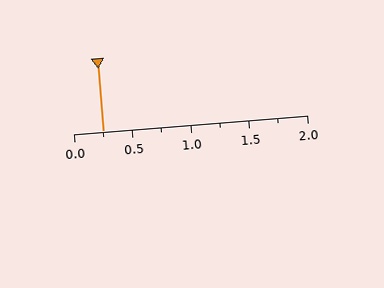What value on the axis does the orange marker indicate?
The marker indicates approximately 0.25.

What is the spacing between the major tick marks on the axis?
The major ticks are spaced 0.5 apart.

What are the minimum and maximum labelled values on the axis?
The axis runs from 0.0 to 2.0.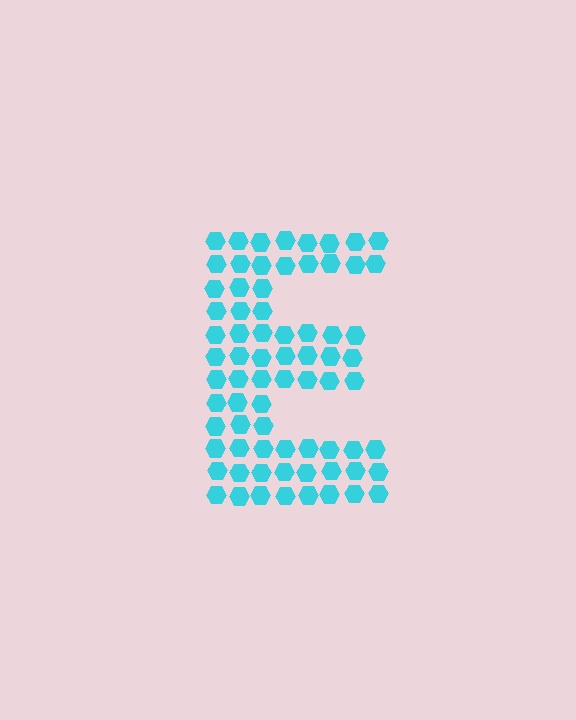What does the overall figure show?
The overall figure shows the letter E.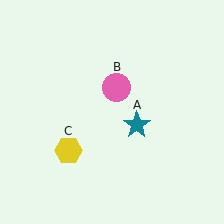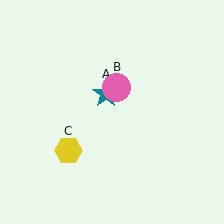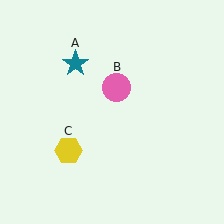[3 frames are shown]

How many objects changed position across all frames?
1 object changed position: teal star (object A).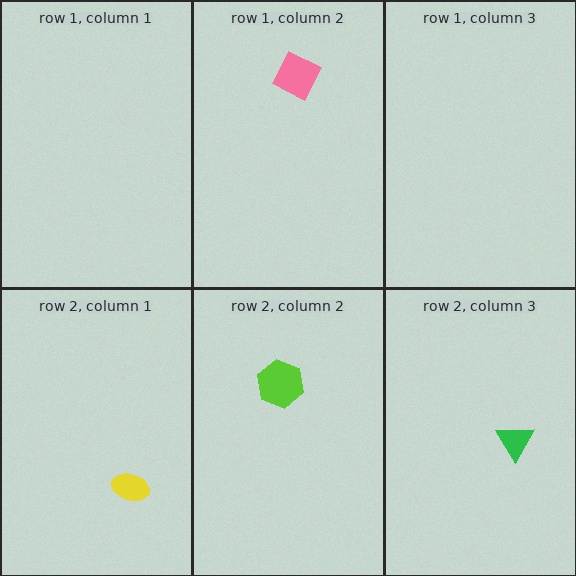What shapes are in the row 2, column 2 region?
The lime hexagon.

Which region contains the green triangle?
The row 2, column 3 region.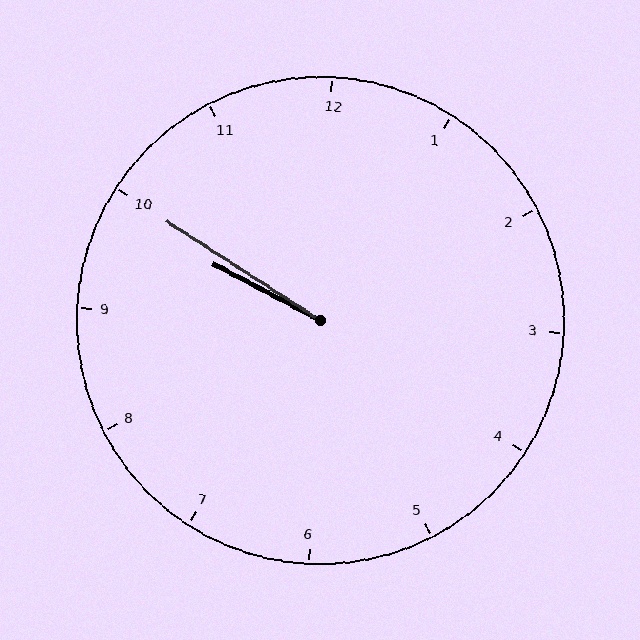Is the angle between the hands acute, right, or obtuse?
It is acute.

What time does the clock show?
9:50.